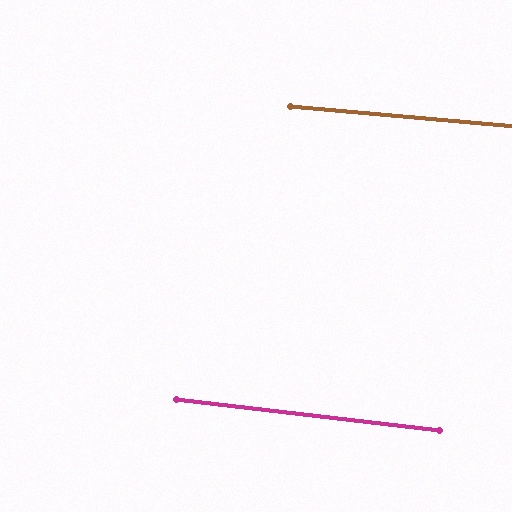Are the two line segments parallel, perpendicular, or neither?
Parallel — their directions differ by only 1.5°.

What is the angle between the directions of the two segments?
Approximately 1 degree.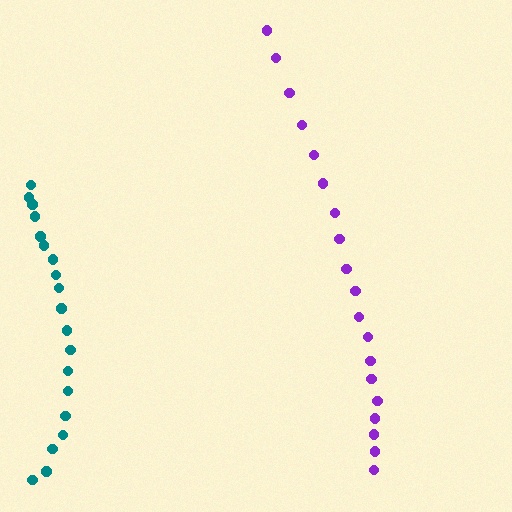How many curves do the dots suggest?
There are 2 distinct paths.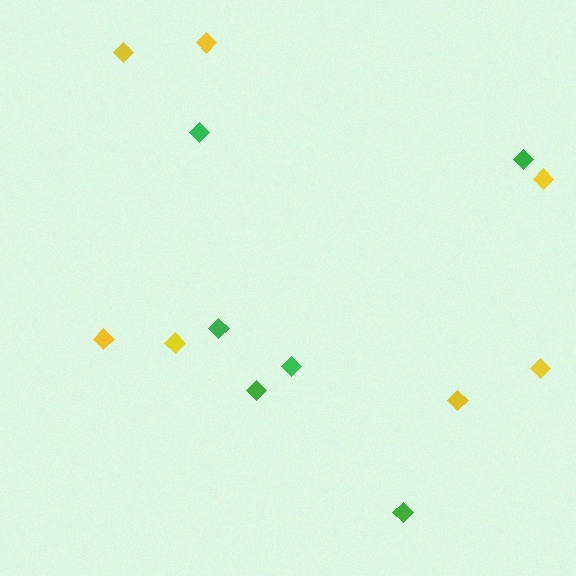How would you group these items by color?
There are 2 groups: one group of yellow diamonds (7) and one group of green diamonds (6).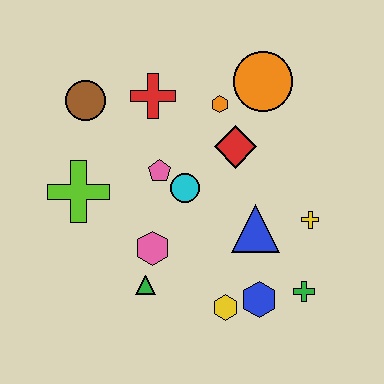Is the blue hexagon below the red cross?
Yes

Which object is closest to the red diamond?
The orange hexagon is closest to the red diamond.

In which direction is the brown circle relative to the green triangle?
The brown circle is above the green triangle.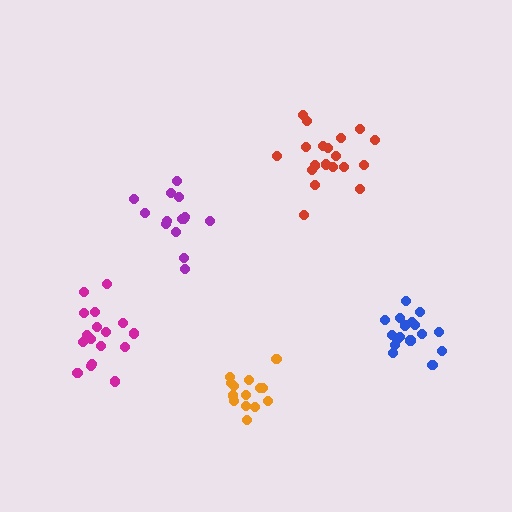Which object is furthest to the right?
The blue cluster is rightmost.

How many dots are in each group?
Group 1: 14 dots, Group 2: 14 dots, Group 3: 19 dots, Group 4: 17 dots, Group 5: 17 dots (81 total).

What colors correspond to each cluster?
The clusters are colored: orange, purple, red, blue, magenta.